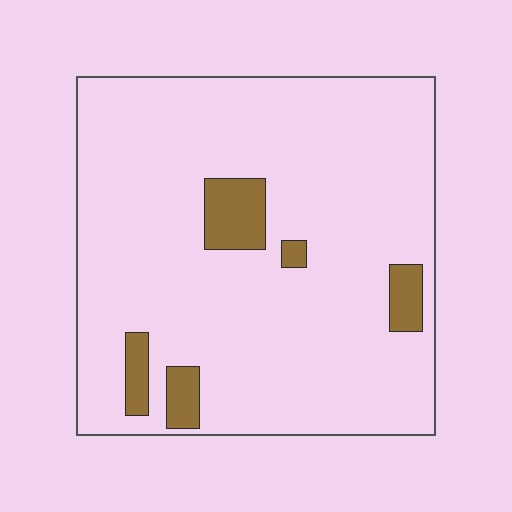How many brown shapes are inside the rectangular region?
5.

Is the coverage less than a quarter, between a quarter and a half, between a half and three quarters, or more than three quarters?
Less than a quarter.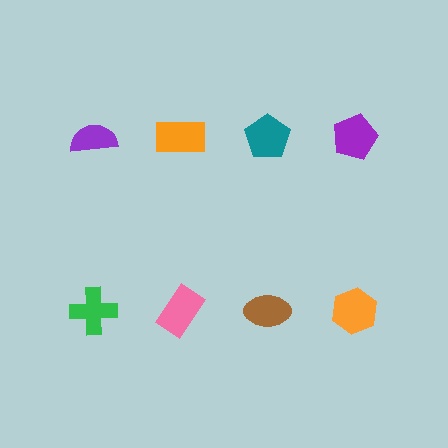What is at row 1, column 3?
A teal pentagon.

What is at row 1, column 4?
A purple pentagon.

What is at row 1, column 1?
A purple semicircle.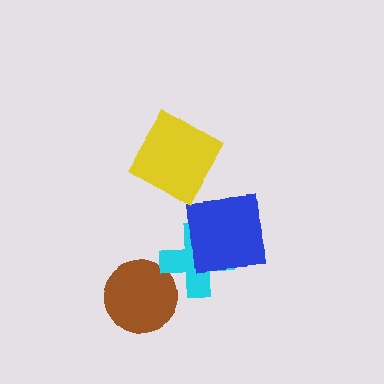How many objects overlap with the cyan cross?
1 object overlaps with the cyan cross.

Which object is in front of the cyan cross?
The blue square is in front of the cyan cross.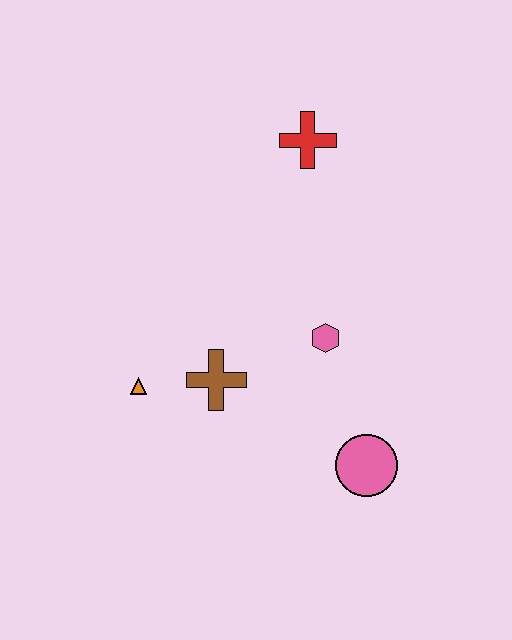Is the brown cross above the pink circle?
Yes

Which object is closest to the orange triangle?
The brown cross is closest to the orange triangle.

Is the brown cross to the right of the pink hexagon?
No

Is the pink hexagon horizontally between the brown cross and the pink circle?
Yes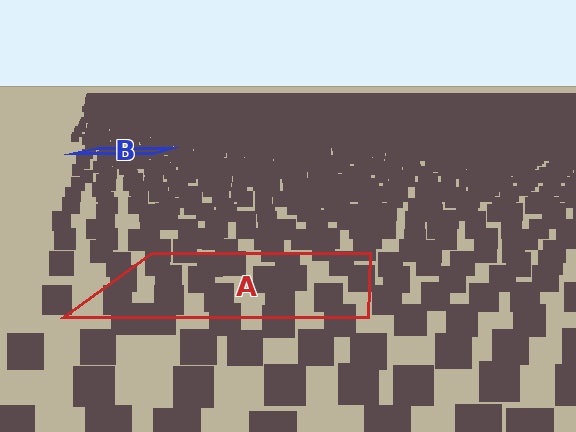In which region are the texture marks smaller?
The texture marks are smaller in region B, because it is farther away.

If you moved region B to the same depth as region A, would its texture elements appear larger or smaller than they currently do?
They would appear larger. At a closer depth, the same texture elements are projected at a bigger on-screen size.